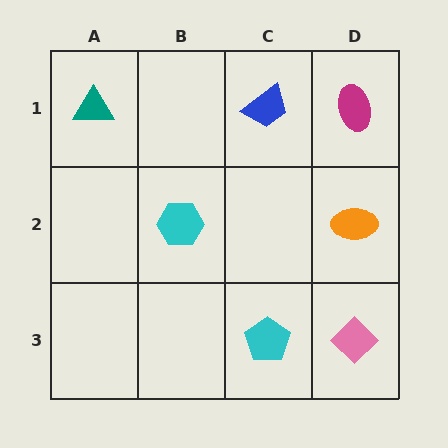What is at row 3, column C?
A cyan pentagon.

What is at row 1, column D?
A magenta ellipse.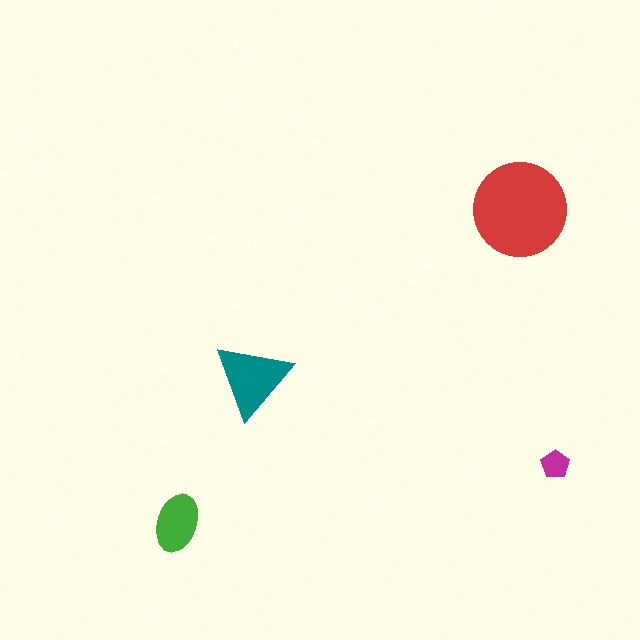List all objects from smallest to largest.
The magenta pentagon, the green ellipse, the teal triangle, the red circle.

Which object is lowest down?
The green ellipse is bottommost.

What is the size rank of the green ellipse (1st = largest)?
3rd.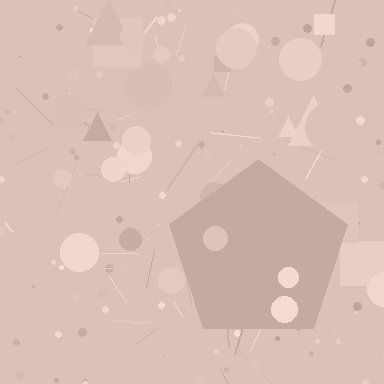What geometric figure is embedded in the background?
A pentagon is embedded in the background.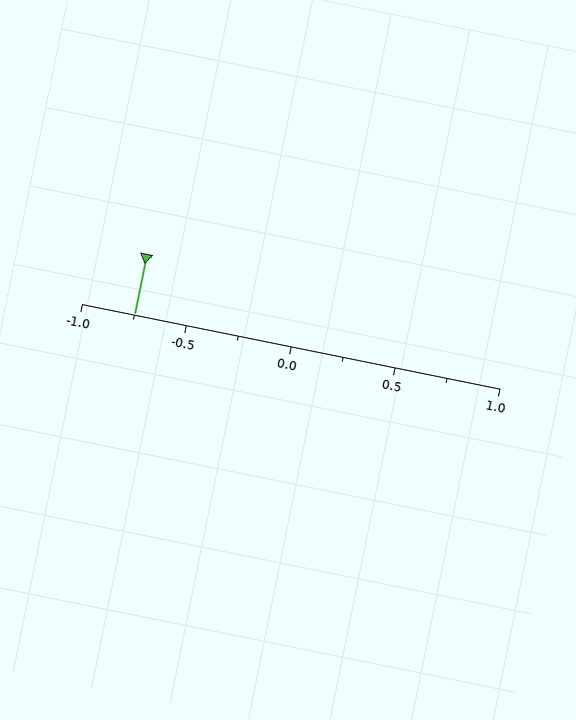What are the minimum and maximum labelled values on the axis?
The axis runs from -1.0 to 1.0.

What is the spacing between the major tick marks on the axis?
The major ticks are spaced 0.5 apart.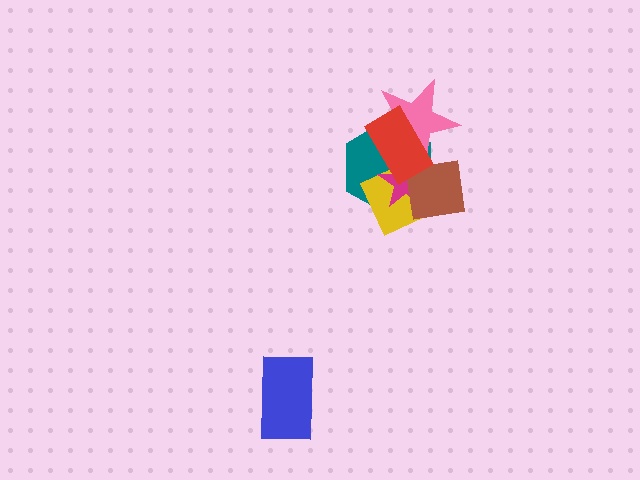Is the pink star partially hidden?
Yes, it is partially covered by another shape.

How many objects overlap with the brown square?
5 objects overlap with the brown square.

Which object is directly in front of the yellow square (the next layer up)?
The magenta star is directly in front of the yellow square.